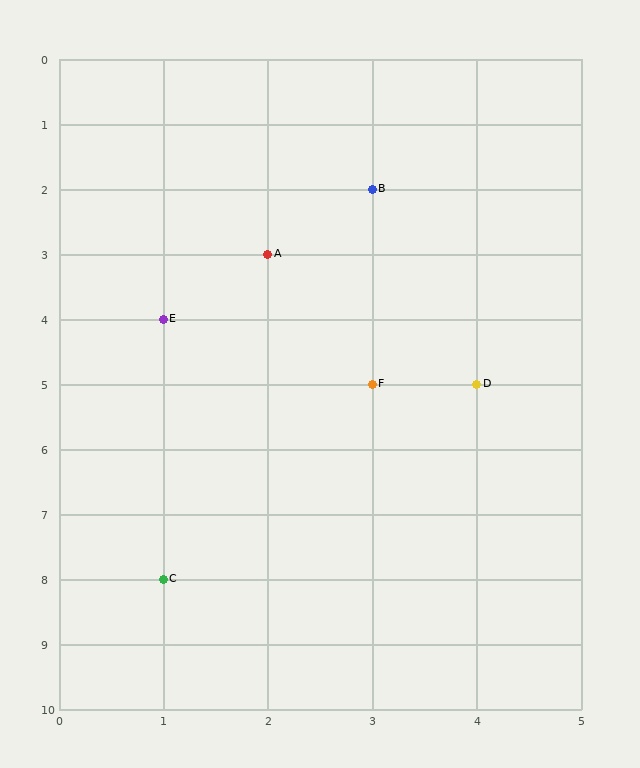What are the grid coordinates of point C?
Point C is at grid coordinates (1, 8).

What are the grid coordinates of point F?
Point F is at grid coordinates (3, 5).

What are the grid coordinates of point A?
Point A is at grid coordinates (2, 3).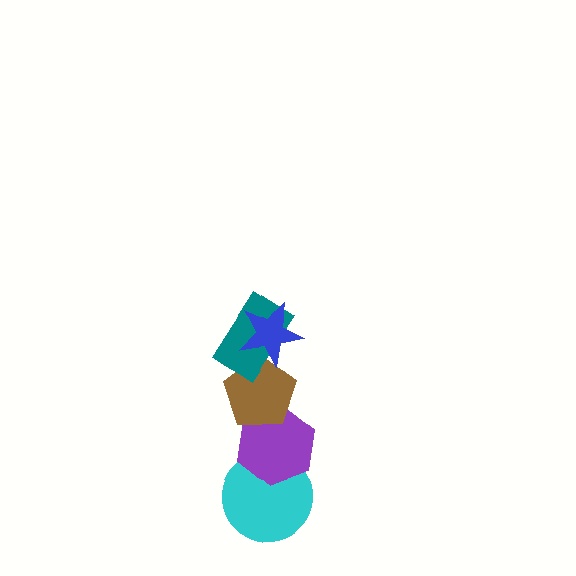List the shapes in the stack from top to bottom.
From top to bottom: the blue star, the teal rectangle, the brown pentagon, the purple hexagon, the cyan circle.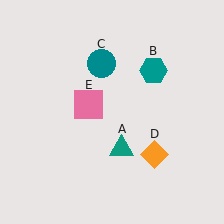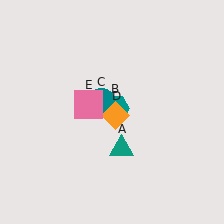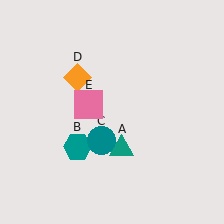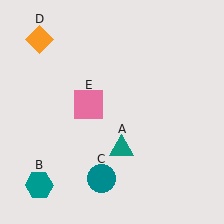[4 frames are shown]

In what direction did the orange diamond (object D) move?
The orange diamond (object D) moved up and to the left.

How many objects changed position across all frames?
3 objects changed position: teal hexagon (object B), teal circle (object C), orange diamond (object D).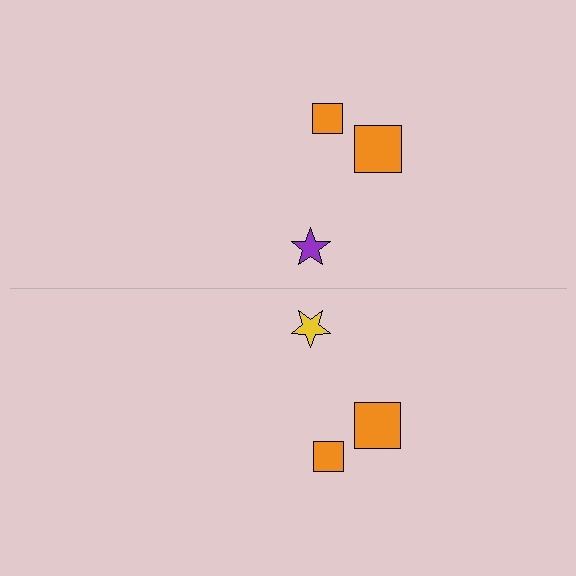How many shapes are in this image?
There are 6 shapes in this image.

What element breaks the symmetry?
The yellow star on the bottom side breaks the symmetry — its mirror counterpart is purple.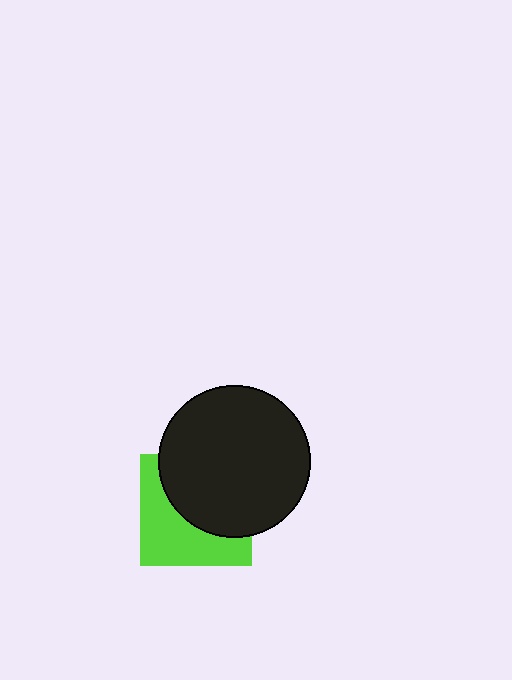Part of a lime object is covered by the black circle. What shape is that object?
It is a square.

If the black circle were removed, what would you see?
You would see the complete lime square.